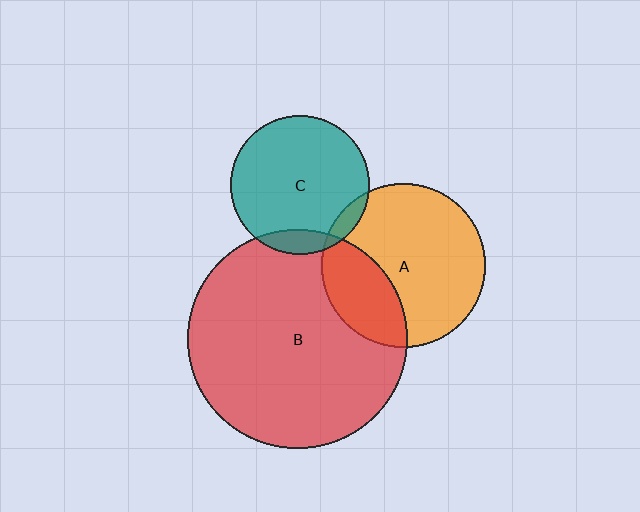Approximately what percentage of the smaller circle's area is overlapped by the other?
Approximately 5%.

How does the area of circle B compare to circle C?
Approximately 2.5 times.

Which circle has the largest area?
Circle B (red).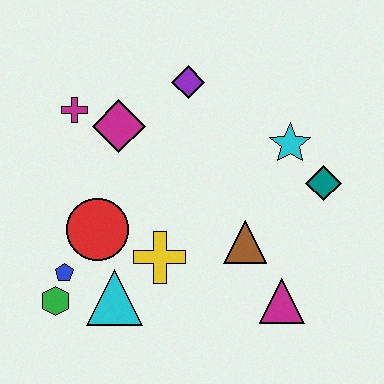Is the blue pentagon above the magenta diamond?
No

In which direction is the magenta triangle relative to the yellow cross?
The magenta triangle is to the right of the yellow cross.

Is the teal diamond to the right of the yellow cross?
Yes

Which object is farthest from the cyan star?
The green hexagon is farthest from the cyan star.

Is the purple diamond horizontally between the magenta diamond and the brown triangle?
Yes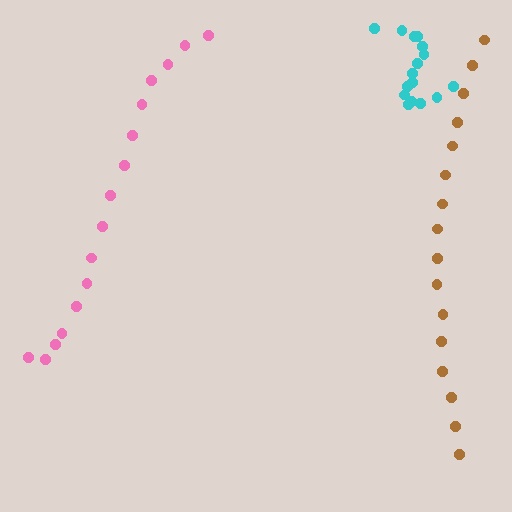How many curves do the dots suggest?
There are 3 distinct paths.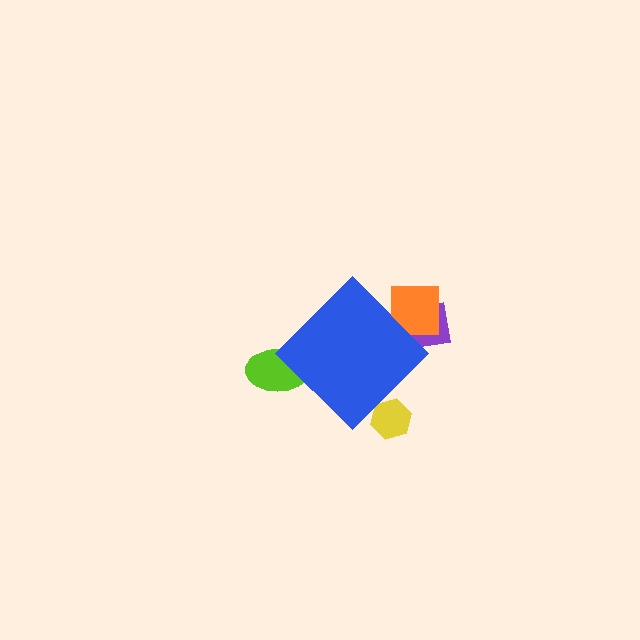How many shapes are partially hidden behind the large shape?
4 shapes are partially hidden.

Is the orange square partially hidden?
Yes, the orange square is partially hidden behind the blue diamond.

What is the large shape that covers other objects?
A blue diamond.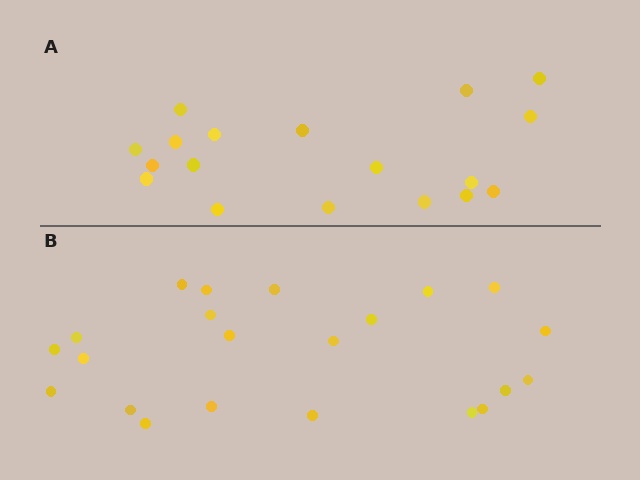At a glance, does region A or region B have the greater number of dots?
Region B (the bottom region) has more dots.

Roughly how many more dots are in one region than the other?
Region B has about 4 more dots than region A.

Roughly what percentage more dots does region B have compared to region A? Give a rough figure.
About 20% more.